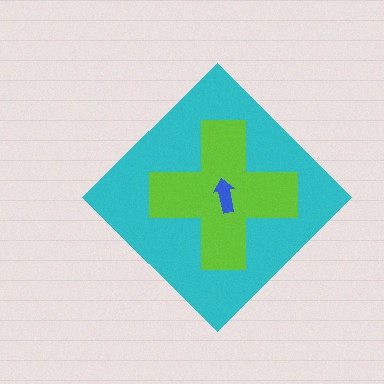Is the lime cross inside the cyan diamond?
Yes.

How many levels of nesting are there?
3.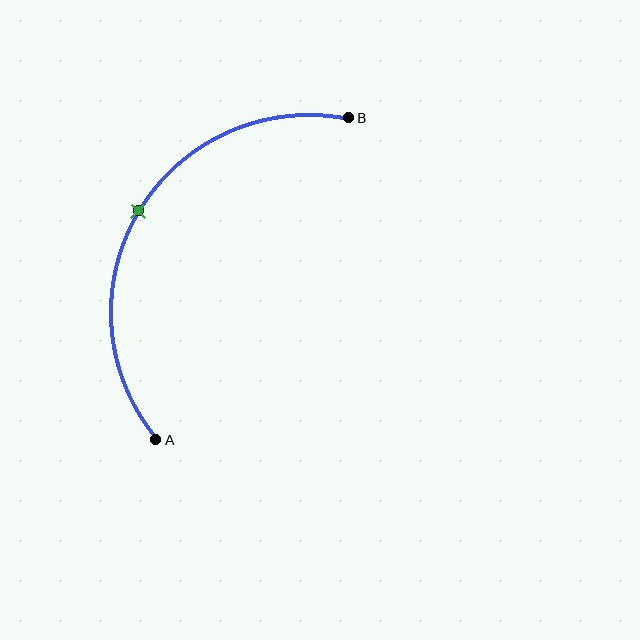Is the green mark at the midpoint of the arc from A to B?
Yes. The green mark lies on the arc at equal arc-length from both A and B — it is the arc midpoint.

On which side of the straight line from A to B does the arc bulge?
The arc bulges to the left of the straight line connecting A and B.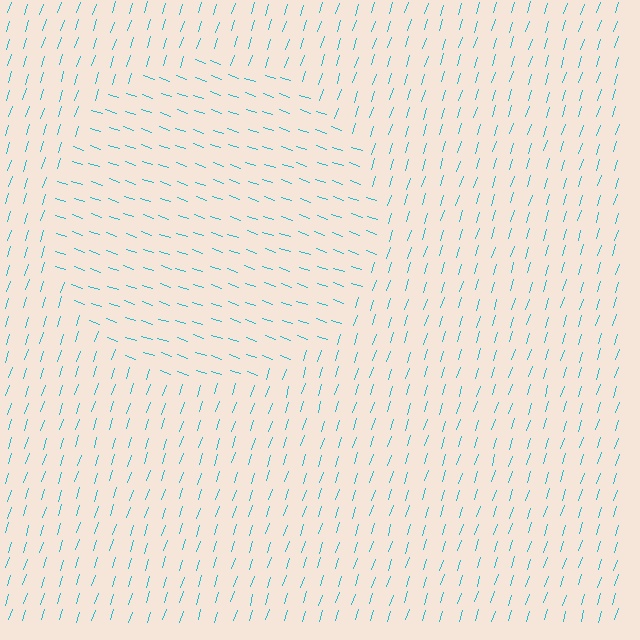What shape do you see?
I see a circle.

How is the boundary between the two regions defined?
The boundary is defined purely by a change in line orientation (approximately 89 degrees difference). All lines are the same color and thickness.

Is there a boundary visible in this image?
Yes, there is a texture boundary formed by a change in line orientation.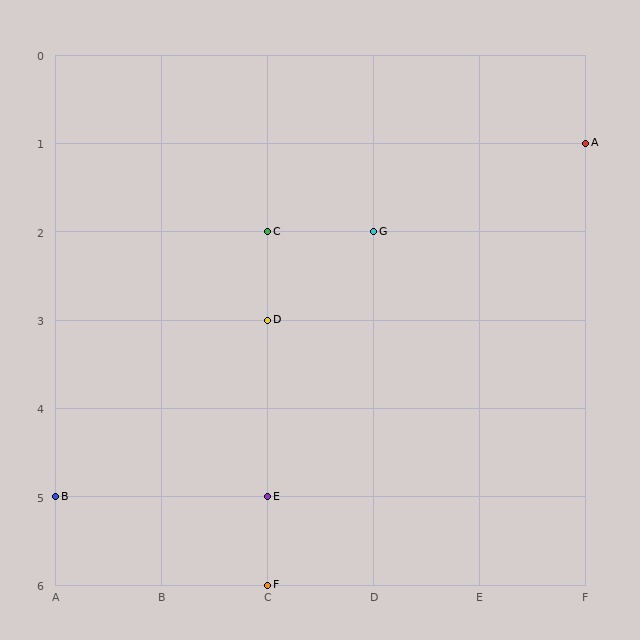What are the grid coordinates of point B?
Point B is at grid coordinates (A, 5).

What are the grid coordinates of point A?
Point A is at grid coordinates (F, 1).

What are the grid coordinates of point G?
Point G is at grid coordinates (D, 2).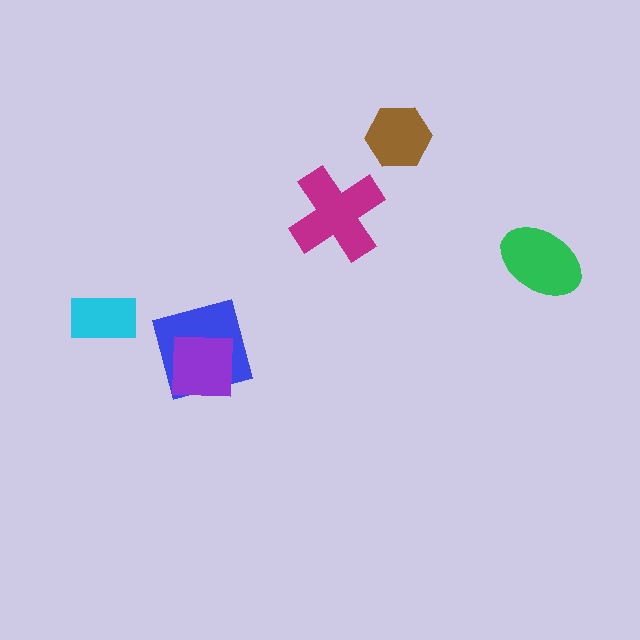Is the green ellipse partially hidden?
No, no other shape covers it.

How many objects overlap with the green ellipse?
0 objects overlap with the green ellipse.